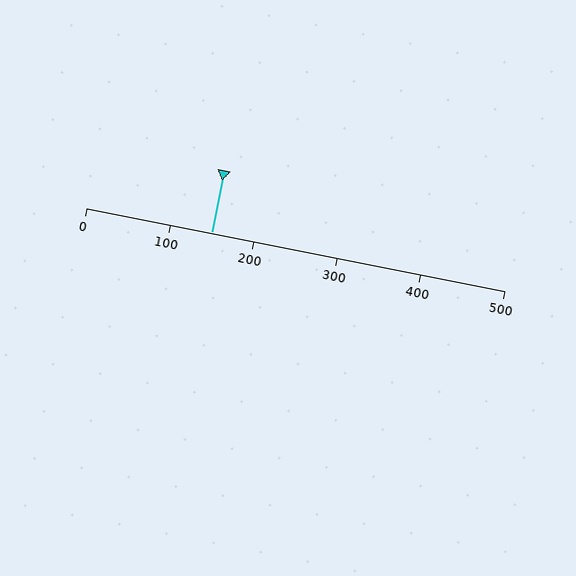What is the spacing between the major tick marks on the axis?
The major ticks are spaced 100 apart.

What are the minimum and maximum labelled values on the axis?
The axis runs from 0 to 500.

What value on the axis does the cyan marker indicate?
The marker indicates approximately 150.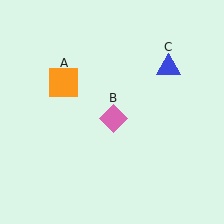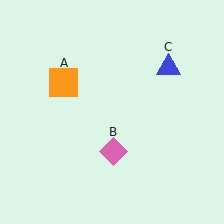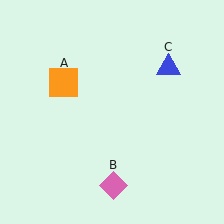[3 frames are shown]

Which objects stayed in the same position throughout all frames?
Orange square (object A) and blue triangle (object C) remained stationary.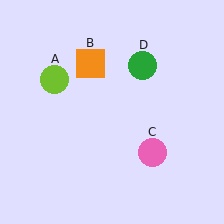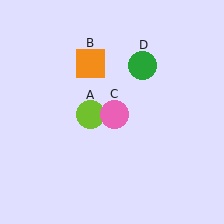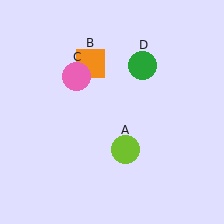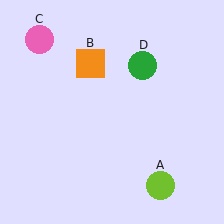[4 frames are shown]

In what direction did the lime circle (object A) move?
The lime circle (object A) moved down and to the right.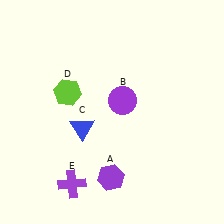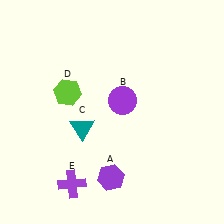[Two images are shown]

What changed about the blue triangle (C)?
In Image 1, C is blue. In Image 2, it changed to teal.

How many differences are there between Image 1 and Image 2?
There is 1 difference between the two images.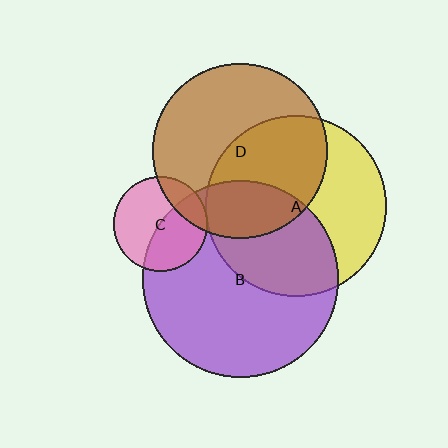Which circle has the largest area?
Circle B (purple).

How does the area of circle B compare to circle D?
Approximately 1.3 times.